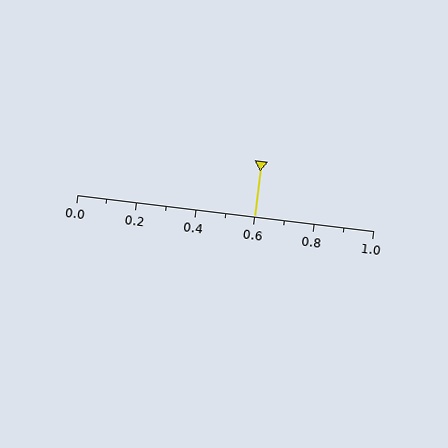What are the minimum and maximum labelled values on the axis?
The axis runs from 0.0 to 1.0.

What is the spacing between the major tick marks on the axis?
The major ticks are spaced 0.2 apart.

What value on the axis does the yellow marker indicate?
The marker indicates approximately 0.6.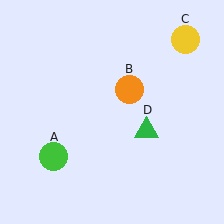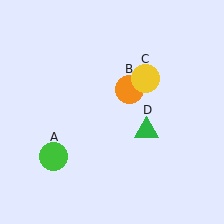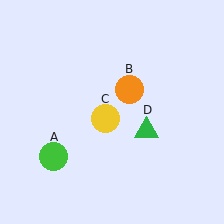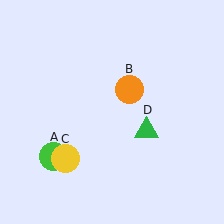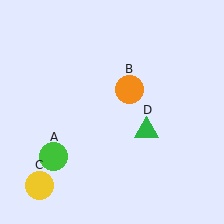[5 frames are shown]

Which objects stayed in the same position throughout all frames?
Green circle (object A) and orange circle (object B) and green triangle (object D) remained stationary.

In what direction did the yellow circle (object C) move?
The yellow circle (object C) moved down and to the left.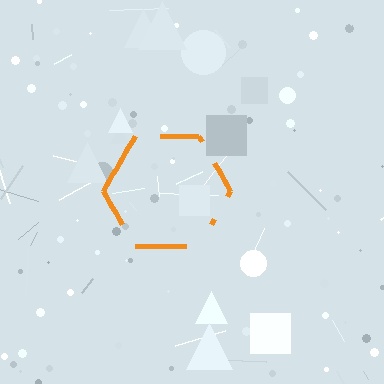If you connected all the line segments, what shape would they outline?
They would outline a hexagon.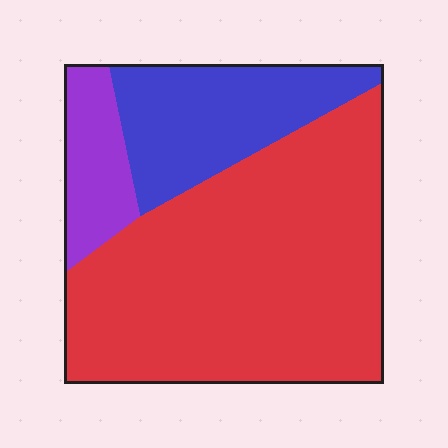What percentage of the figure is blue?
Blue covers around 25% of the figure.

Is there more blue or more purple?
Blue.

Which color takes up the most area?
Red, at roughly 65%.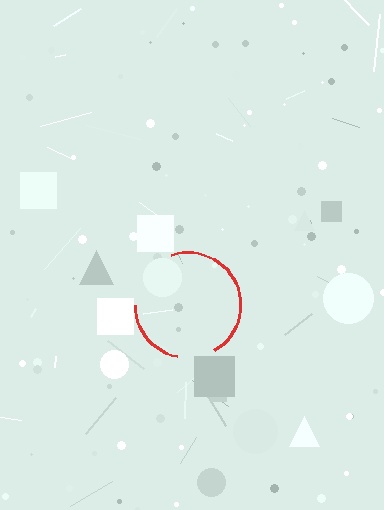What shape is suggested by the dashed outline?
The dashed outline suggests a circle.